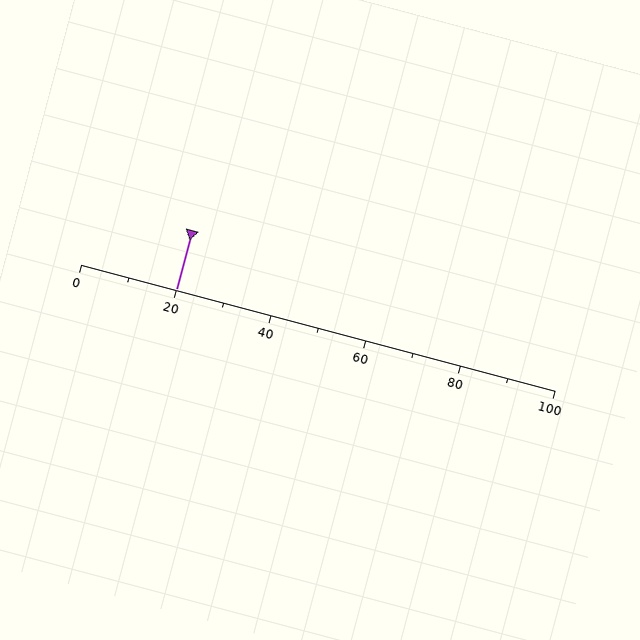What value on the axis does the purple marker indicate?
The marker indicates approximately 20.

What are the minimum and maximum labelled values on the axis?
The axis runs from 0 to 100.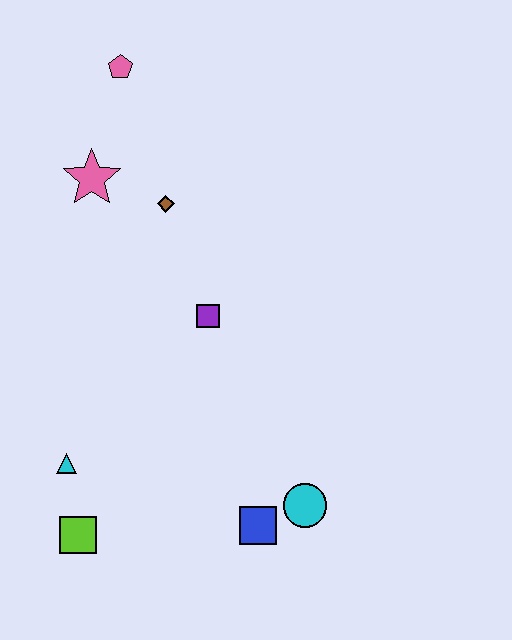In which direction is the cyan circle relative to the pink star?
The cyan circle is below the pink star.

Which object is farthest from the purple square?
The pink pentagon is farthest from the purple square.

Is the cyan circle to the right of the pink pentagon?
Yes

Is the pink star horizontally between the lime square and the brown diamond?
Yes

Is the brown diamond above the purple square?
Yes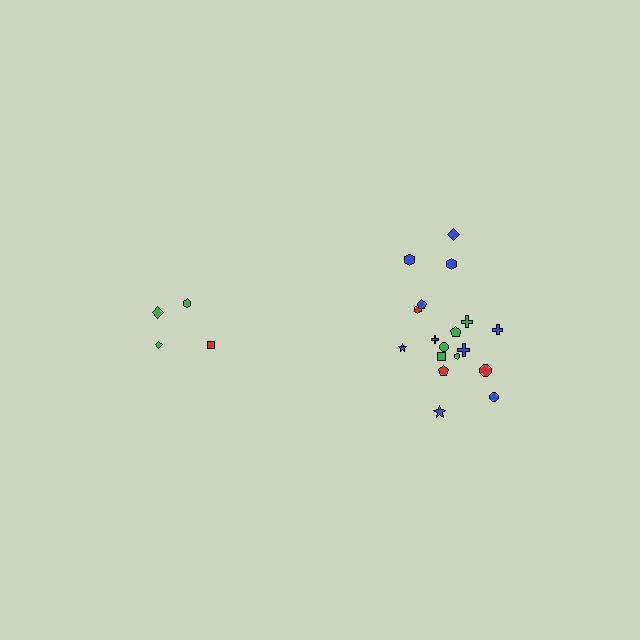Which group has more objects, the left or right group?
The right group.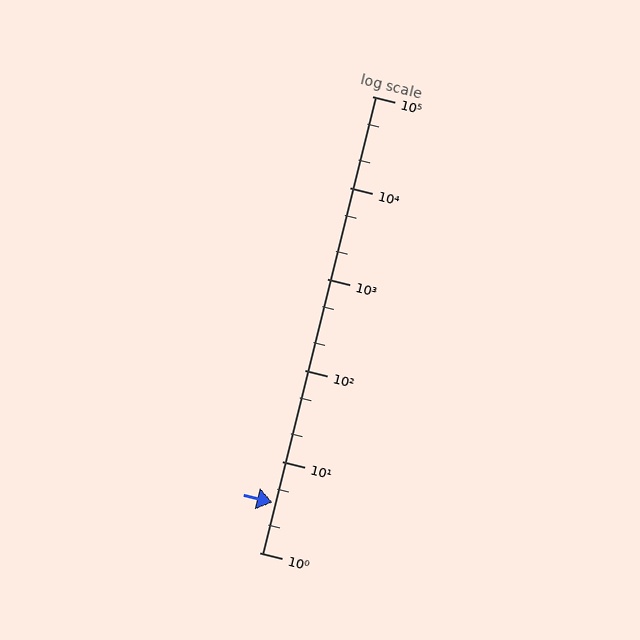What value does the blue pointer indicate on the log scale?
The pointer indicates approximately 3.5.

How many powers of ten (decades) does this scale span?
The scale spans 5 decades, from 1 to 100000.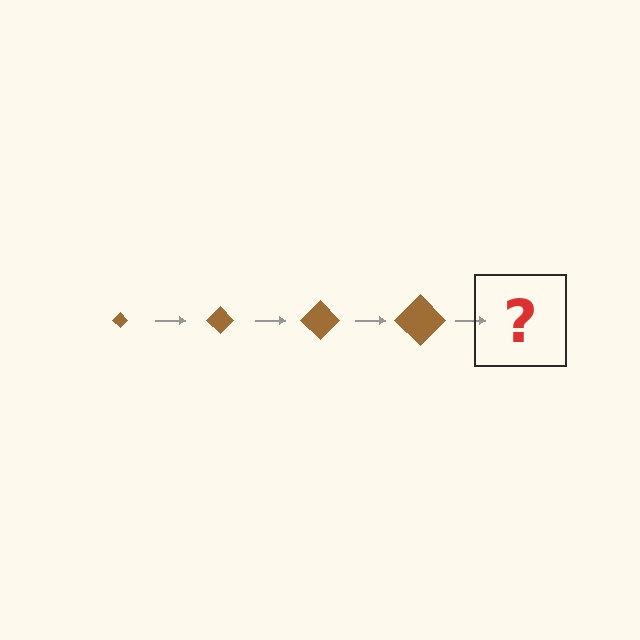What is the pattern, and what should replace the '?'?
The pattern is that the diamond gets progressively larger each step. The '?' should be a brown diamond, larger than the previous one.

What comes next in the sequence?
The next element should be a brown diamond, larger than the previous one.